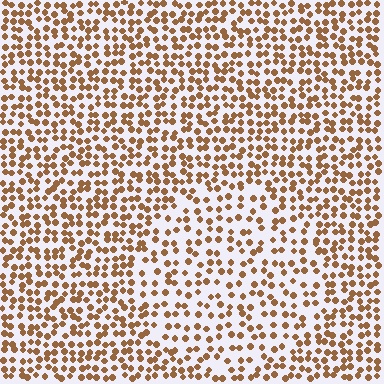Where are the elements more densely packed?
The elements are more densely packed outside the circle boundary.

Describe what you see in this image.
The image contains small brown elements arranged at two different densities. A circle-shaped region is visible where the elements are less densely packed than the surrounding area.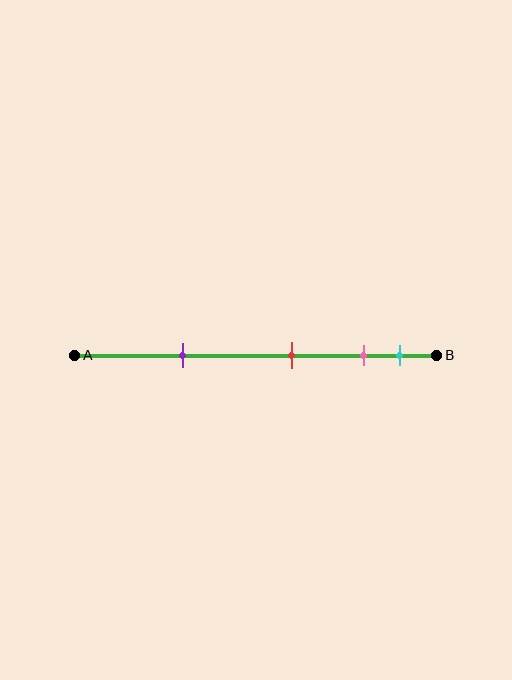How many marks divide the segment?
There are 4 marks dividing the segment.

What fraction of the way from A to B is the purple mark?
The purple mark is approximately 30% (0.3) of the way from A to B.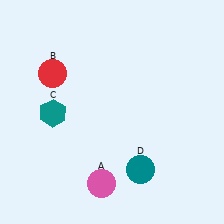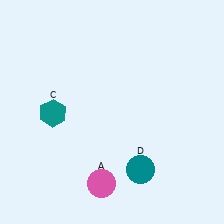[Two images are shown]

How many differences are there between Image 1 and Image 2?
There is 1 difference between the two images.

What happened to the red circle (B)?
The red circle (B) was removed in Image 2. It was in the top-left area of Image 1.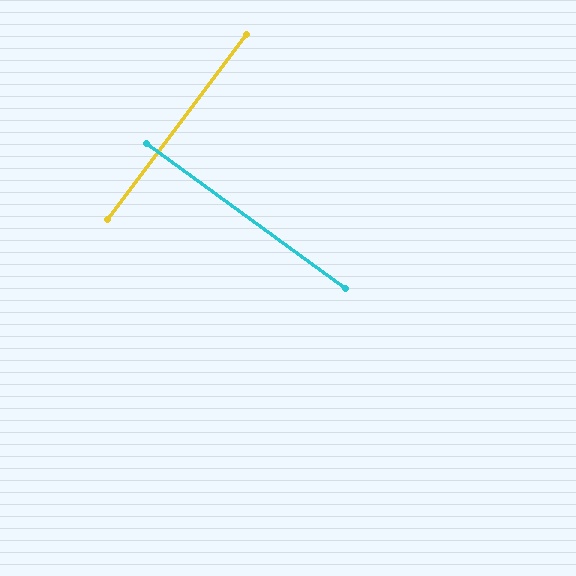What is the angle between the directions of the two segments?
Approximately 89 degrees.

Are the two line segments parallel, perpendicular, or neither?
Perpendicular — they meet at approximately 89°.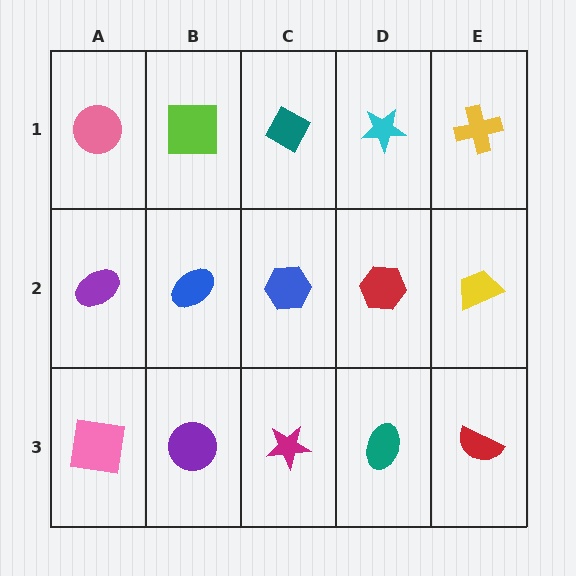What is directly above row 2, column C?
A teal diamond.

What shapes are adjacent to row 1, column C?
A blue hexagon (row 2, column C), a lime square (row 1, column B), a cyan star (row 1, column D).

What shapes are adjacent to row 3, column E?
A yellow trapezoid (row 2, column E), a teal ellipse (row 3, column D).